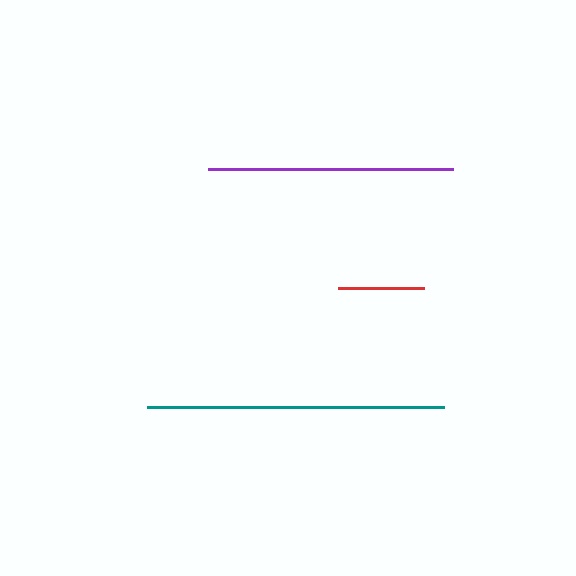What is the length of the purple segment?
The purple segment is approximately 245 pixels long.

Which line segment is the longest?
The teal line is the longest at approximately 297 pixels.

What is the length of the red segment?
The red segment is approximately 86 pixels long.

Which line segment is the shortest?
The red line is the shortest at approximately 86 pixels.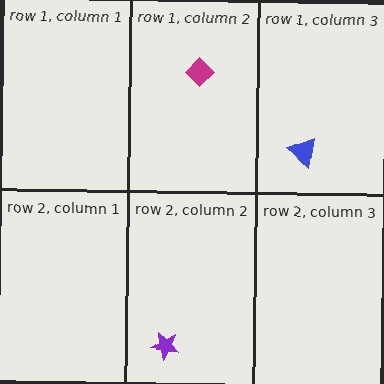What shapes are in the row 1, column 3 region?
The blue triangle.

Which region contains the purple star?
The row 2, column 2 region.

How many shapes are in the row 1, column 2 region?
1.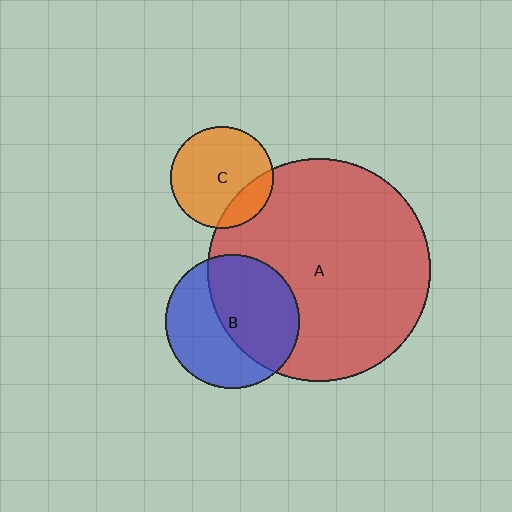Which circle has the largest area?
Circle A (red).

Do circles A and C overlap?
Yes.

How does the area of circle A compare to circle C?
Approximately 4.7 times.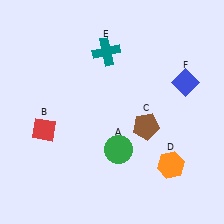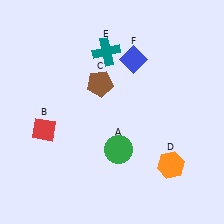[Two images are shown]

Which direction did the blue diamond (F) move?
The blue diamond (F) moved left.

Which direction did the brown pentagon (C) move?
The brown pentagon (C) moved left.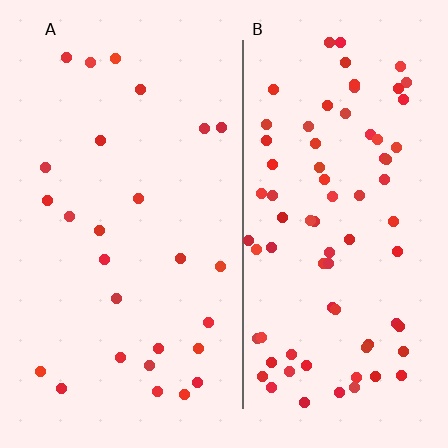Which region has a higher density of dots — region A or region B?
B (the right).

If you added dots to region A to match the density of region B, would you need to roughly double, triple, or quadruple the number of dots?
Approximately triple.